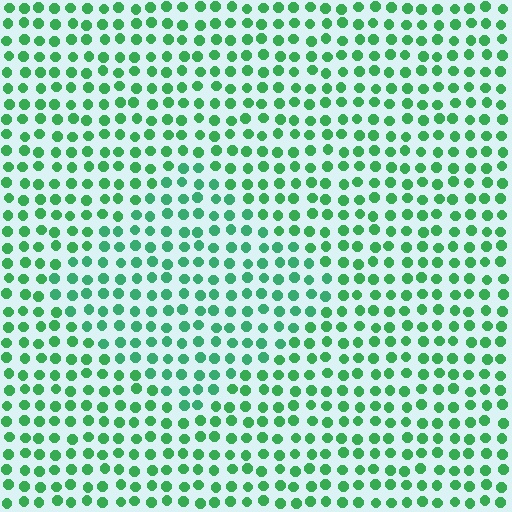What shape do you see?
I see a diamond.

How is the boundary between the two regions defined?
The boundary is defined purely by a slight shift in hue (about 16 degrees). Spacing, size, and orientation are identical on both sides.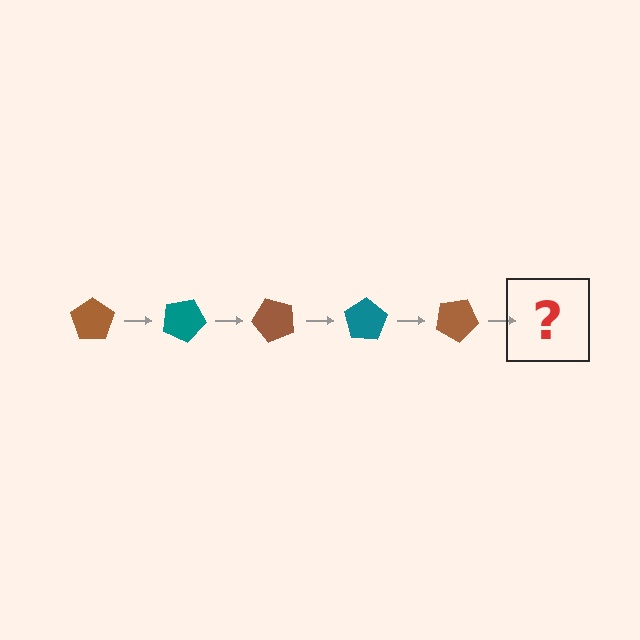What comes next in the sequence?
The next element should be a teal pentagon, rotated 125 degrees from the start.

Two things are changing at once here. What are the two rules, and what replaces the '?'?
The two rules are that it rotates 25 degrees each step and the color cycles through brown and teal. The '?' should be a teal pentagon, rotated 125 degrees from the start.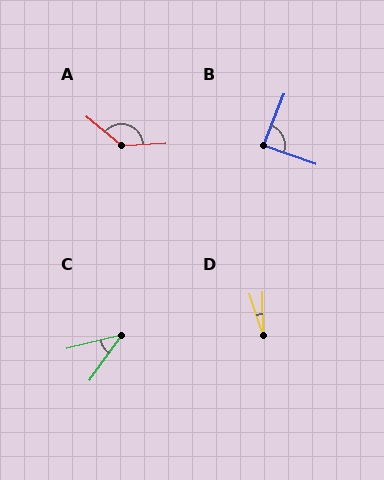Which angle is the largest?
A, at approximately 137 degrees.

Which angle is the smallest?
D, at approximately 18 degrees.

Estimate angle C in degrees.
Approximately 41 degrees.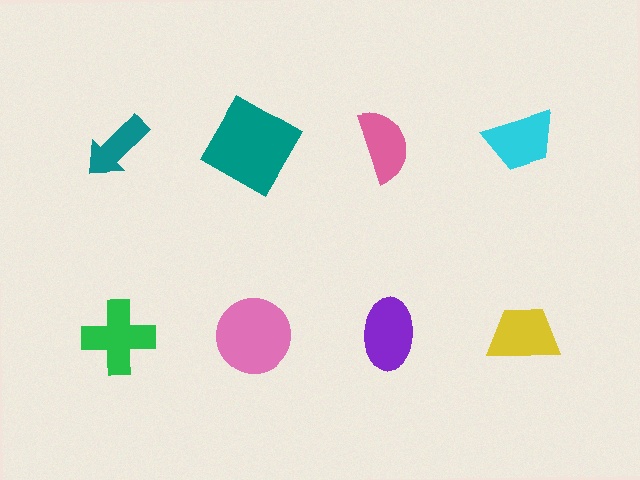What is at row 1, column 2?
A teal square.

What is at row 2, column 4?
A yellow trapezoid.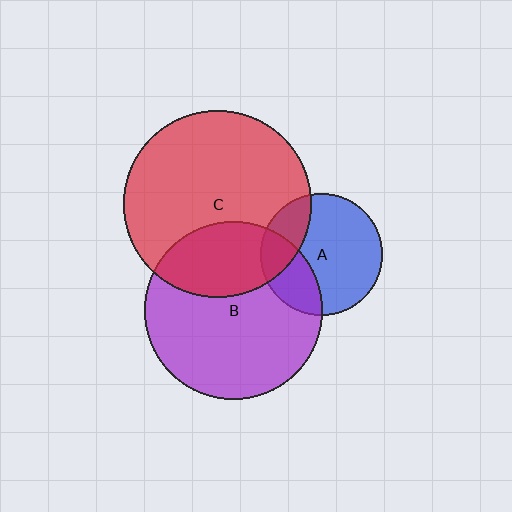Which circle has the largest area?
Circle C (red).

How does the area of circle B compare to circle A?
Approximately 2.1 times.